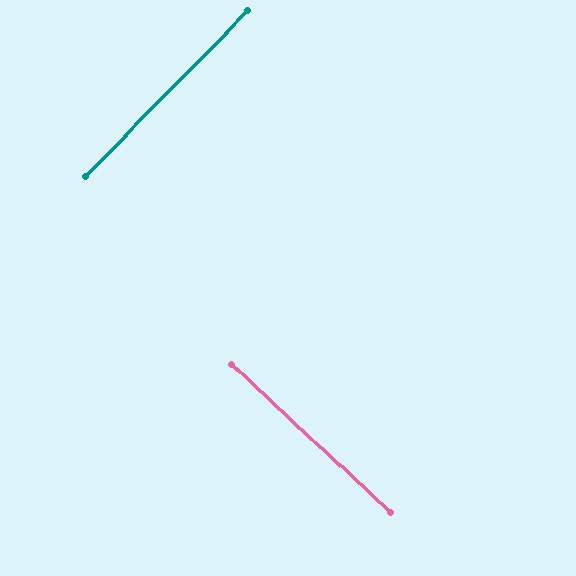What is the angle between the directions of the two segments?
Approximately 88 degrees.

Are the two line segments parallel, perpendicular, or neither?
Perpendicular — they meet at approximately 88°.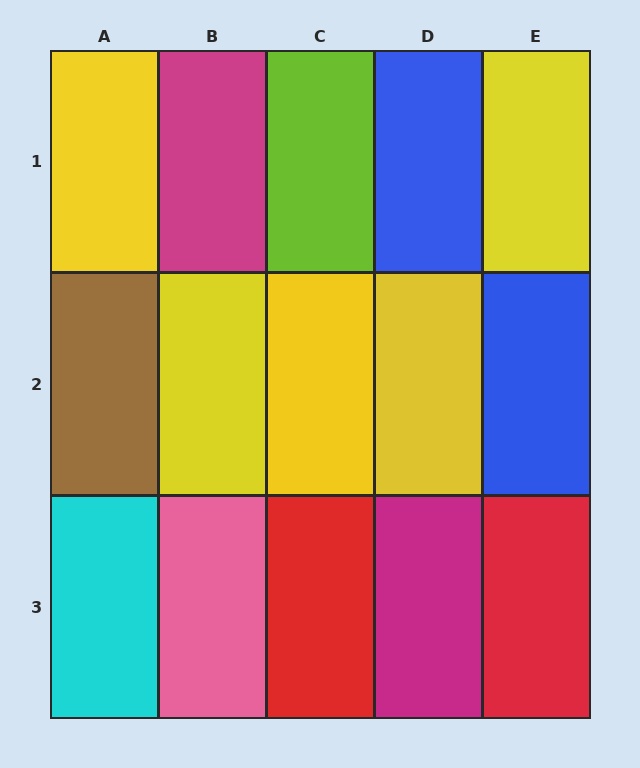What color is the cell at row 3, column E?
Red.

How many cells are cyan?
1 cell is cyan.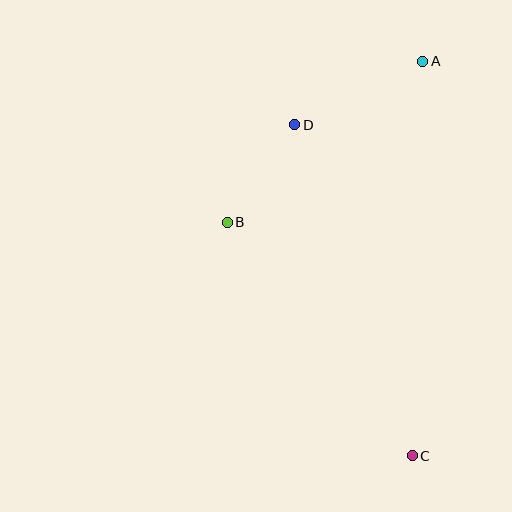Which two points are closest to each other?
Points B and D are closest to each other.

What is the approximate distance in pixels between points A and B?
The distance between A and B is approximately 254 pixels.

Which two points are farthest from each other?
Points A and C are farthest from each other.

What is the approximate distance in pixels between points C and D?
The distance between C and D is approximately 351 pixels.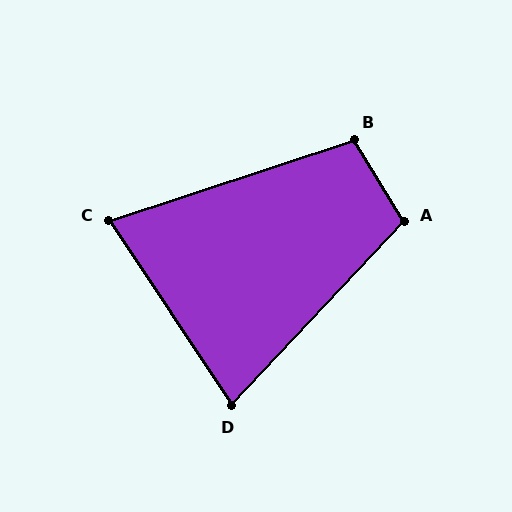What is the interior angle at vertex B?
Approximately 103 degrees (obtuse).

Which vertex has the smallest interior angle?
C, at approximately 75 degrees.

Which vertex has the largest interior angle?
A, at approximately 105 degrees.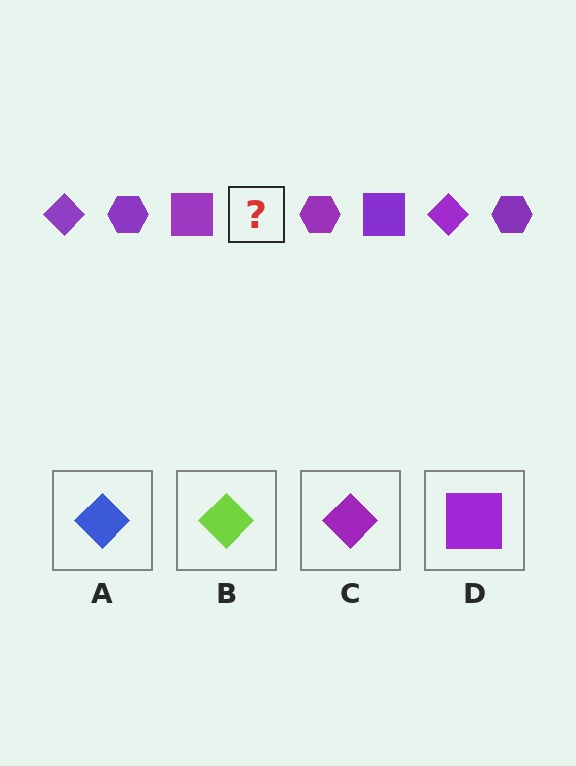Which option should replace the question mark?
Option C.